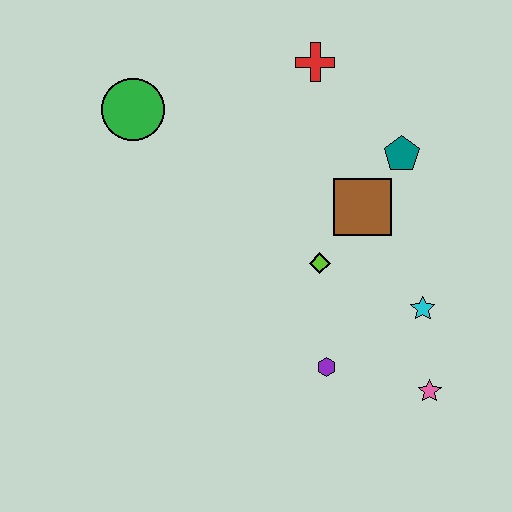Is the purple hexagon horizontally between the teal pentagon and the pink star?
No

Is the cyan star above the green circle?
No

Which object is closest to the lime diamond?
The brown square is closest to the lime diamond.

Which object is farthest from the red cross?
The pink star is farthest from the red cross.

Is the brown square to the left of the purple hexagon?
No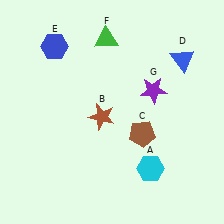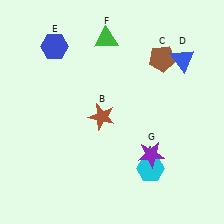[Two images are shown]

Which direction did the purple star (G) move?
The purple star (G) moved down.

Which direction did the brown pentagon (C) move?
The brown pentagon (C) moved up.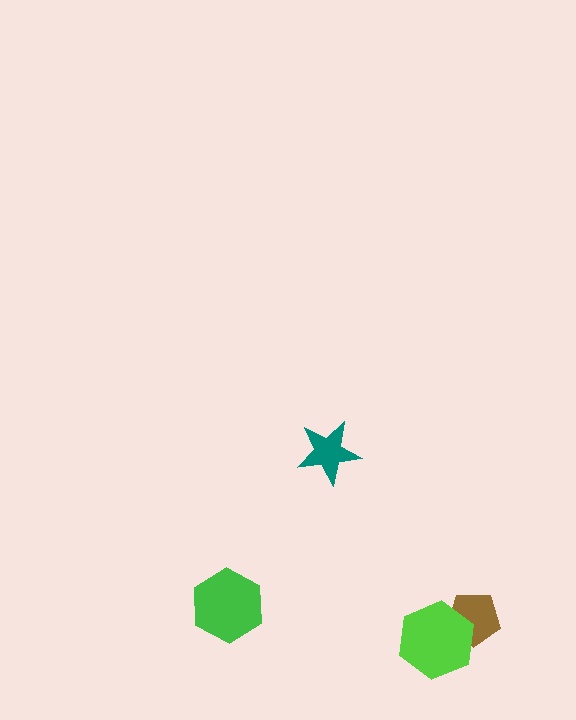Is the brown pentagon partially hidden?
Yes, it is partially covered by another shape.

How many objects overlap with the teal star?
0 objects overlap with the teal star.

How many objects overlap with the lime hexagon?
1 object overlaps with the lime hexagon.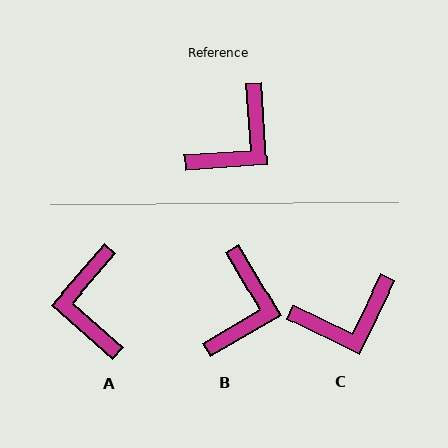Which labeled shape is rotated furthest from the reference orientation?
A, about 135 degrees away.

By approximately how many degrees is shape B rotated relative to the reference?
Approximately 27 degrees counter-clockwise.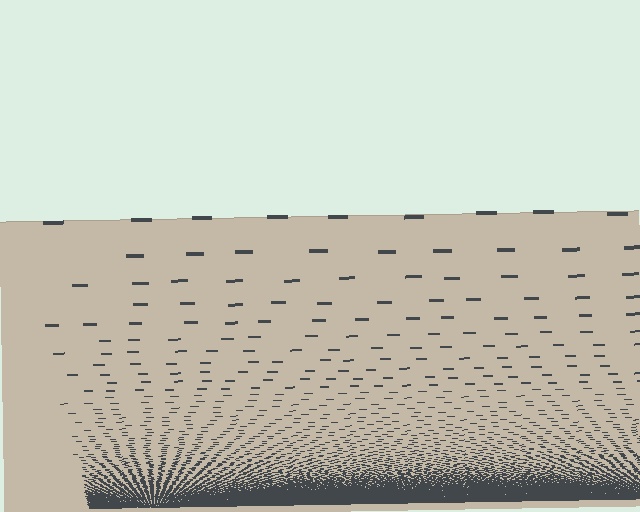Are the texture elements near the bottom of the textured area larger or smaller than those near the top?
Smaller. The gradient is inverted — elements near the bottom are smaller and denser.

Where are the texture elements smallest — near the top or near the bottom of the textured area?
Near the bottom.